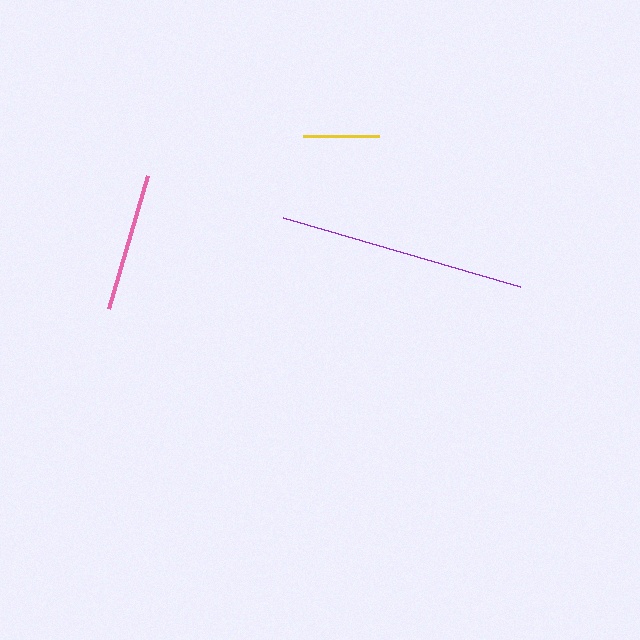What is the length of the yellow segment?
The yellow segment is approximately 76 pixels long.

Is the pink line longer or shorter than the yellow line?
The pink line is longer than the yellow line.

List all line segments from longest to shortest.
From longest to shortest: purple, pink, yellow.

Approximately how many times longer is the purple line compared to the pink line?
The purple line is approximately 1.8 times the length of the pink line.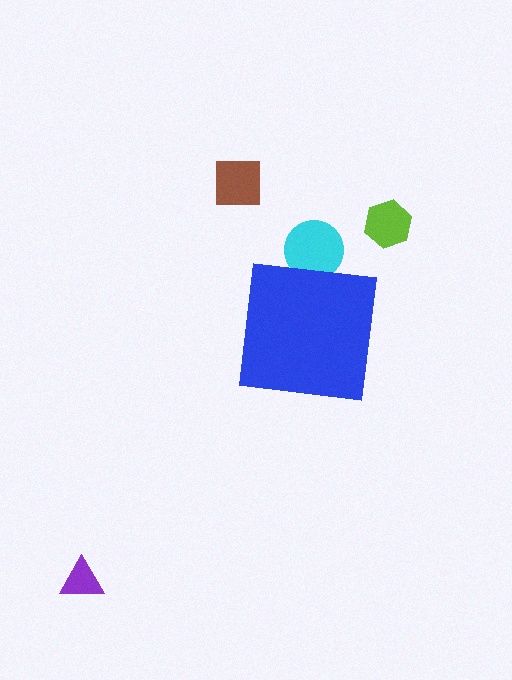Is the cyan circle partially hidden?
Yes, the cyan circle is partially hidden behind the blue square.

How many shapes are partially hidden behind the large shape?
1 shape is partially hidden.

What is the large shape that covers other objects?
A blue square.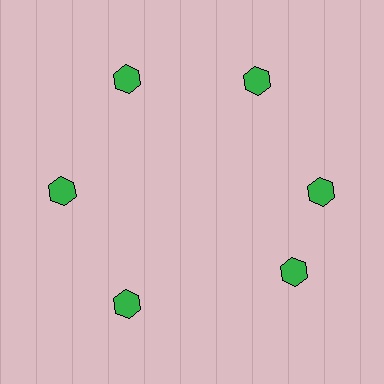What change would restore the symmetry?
The symmetry would be restored by rotating it back into even spacing with its neighbors so that all 6 hexagons sit at equal angles and equal distance from the center.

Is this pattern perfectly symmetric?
No. The 6 green hexagons are arranged in a ring, but one element near the 5 o'clock position is rotated out of alignment along the ring, breaking the 6-fold rotational symmetry.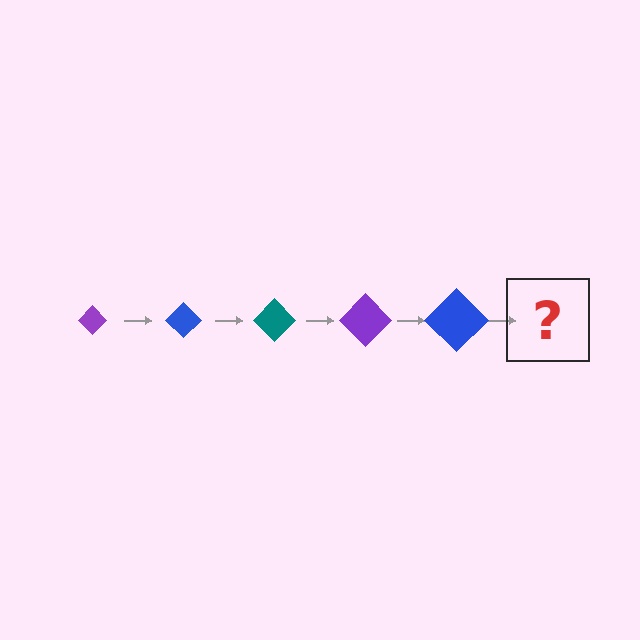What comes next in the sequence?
The next element should be a teal diamond, larger than the previous one.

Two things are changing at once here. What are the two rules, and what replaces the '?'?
The two rules are that the diamond grows larger each step and the color cycles through purple, blue, and teal. The '?' should be a teal diamond, larger than the previous one.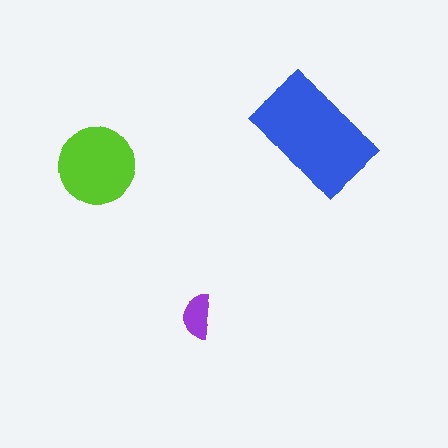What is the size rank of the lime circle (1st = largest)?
2nd.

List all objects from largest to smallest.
The blue rectangle, the lime circle, the purple semicircle.